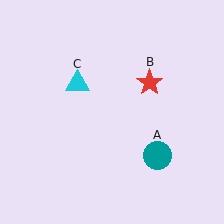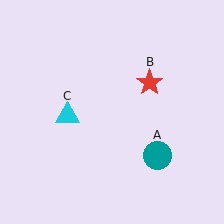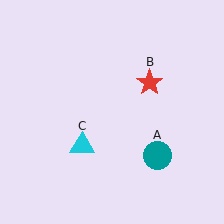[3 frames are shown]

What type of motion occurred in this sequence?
The cyan triangle (object C) rotated counterclockwise around the center of the scene.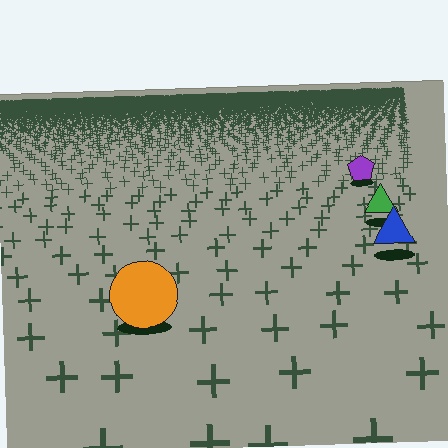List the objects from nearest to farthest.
From nearest to farthest: the orange circle, the blue triangle, the green triangle, the purple pentagon.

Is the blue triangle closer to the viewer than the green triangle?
Yes. The blue triangle is closer — you can tell from the texture gradient: the ground texture is coarser near it.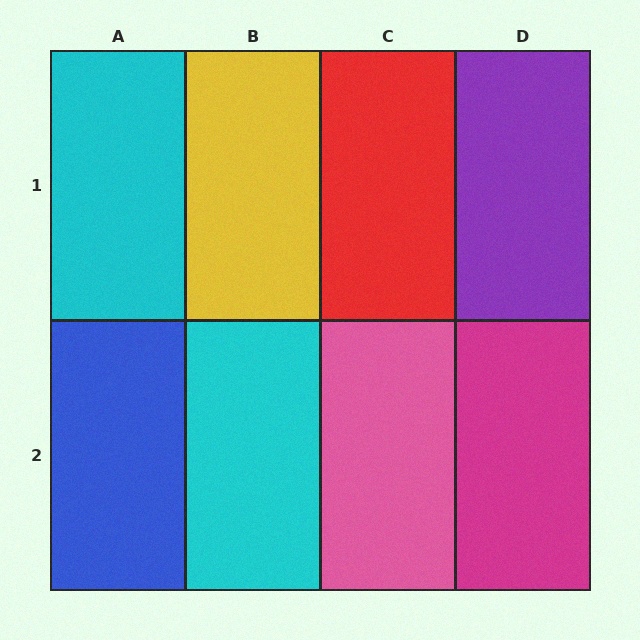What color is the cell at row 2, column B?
Cyan.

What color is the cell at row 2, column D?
Magenta.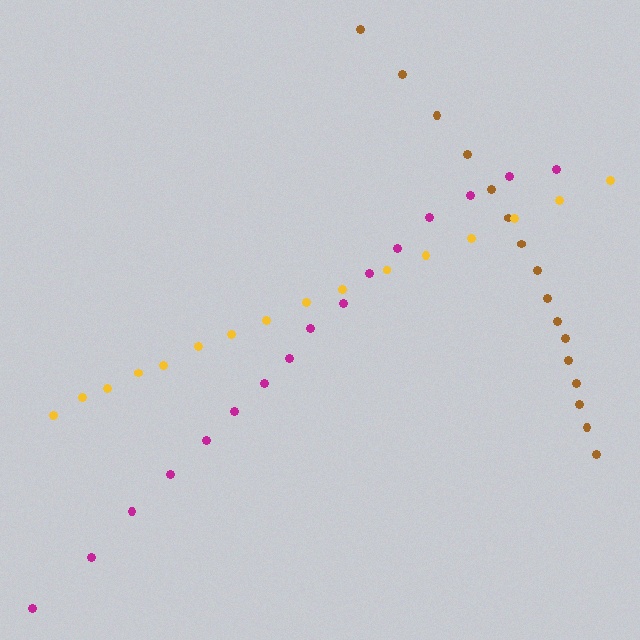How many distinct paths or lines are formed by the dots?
There are 3 distinct paths.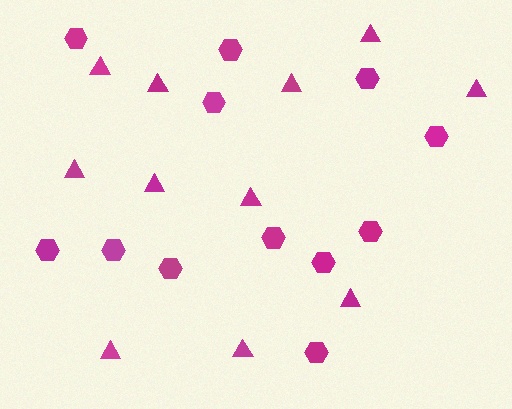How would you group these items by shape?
There are 2 groups: one group of hexagons (12) and one group of triangles (11).